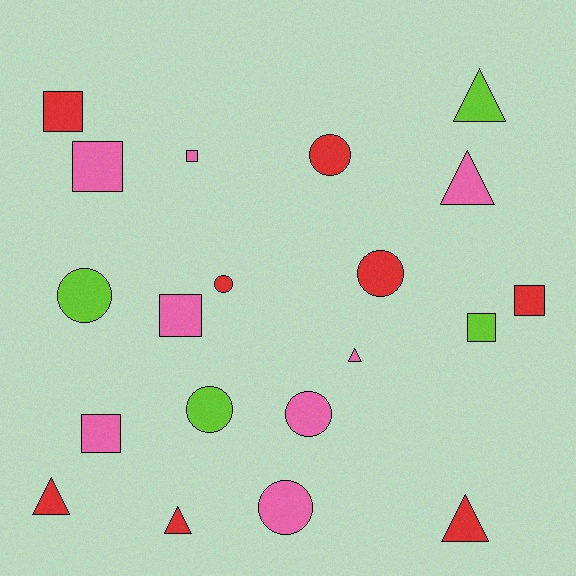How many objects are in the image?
There are 20 objects.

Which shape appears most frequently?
Circle, with 7 objects.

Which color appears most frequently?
Pink, with 8 objects.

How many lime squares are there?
There is 1 lime square.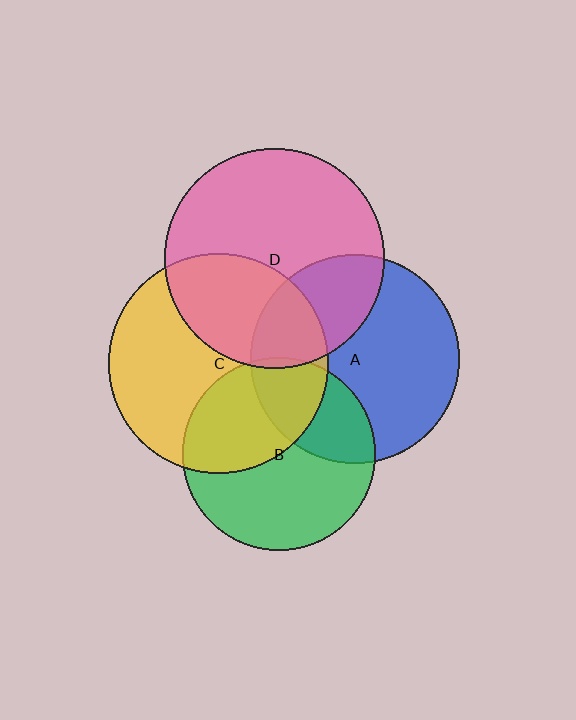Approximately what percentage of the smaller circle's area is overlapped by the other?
Approximately 35%.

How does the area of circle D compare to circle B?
Approximately 1.3 times.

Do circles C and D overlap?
Yes.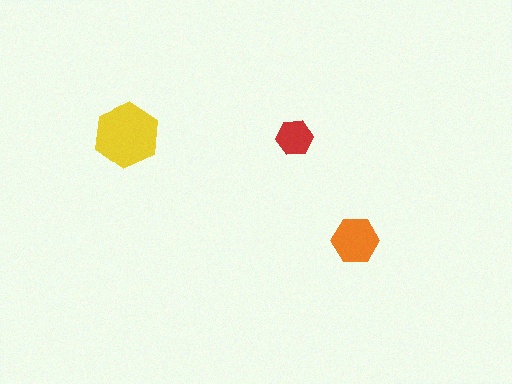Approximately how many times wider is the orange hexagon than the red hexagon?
About 1.5 times wider.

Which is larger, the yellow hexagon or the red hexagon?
The yellow one.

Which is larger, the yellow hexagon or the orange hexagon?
The yellow one.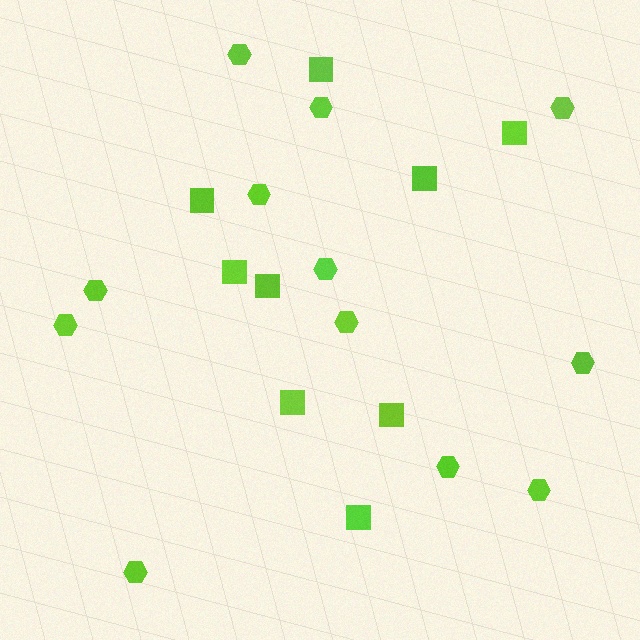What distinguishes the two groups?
There are 2 groups: one group of hexagons (12) and one group of squares (9).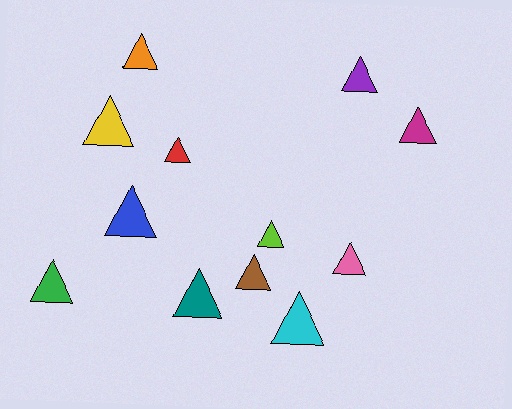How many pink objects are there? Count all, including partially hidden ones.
There is 1 pink object.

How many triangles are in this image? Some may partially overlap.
There are 12 triangles.